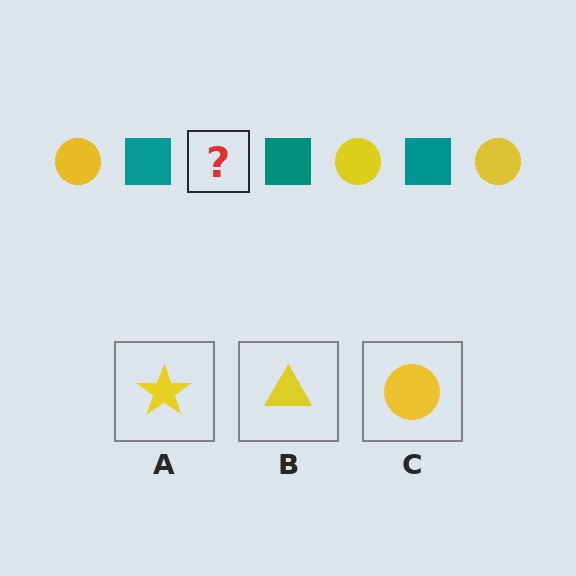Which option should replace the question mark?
Option C.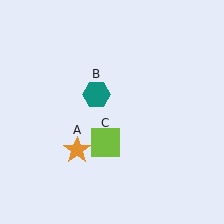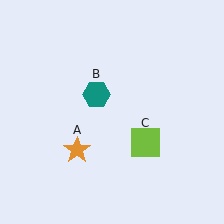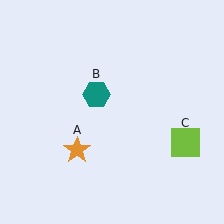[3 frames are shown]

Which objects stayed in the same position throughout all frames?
Orange star (object A) and teal hexagon (object B) remained stationary.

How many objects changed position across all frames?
1 object changed position: lime square (object C).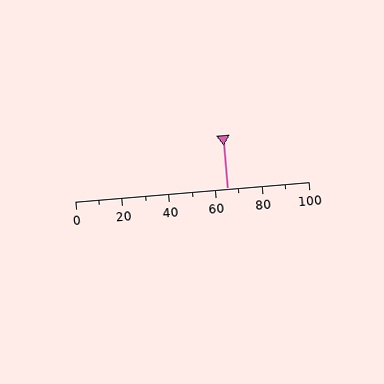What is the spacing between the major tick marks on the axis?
The major ticks are spaced 20 apart.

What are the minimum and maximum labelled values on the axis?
The axis runs from 0 to 100.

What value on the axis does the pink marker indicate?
The marker indicates approximately 65.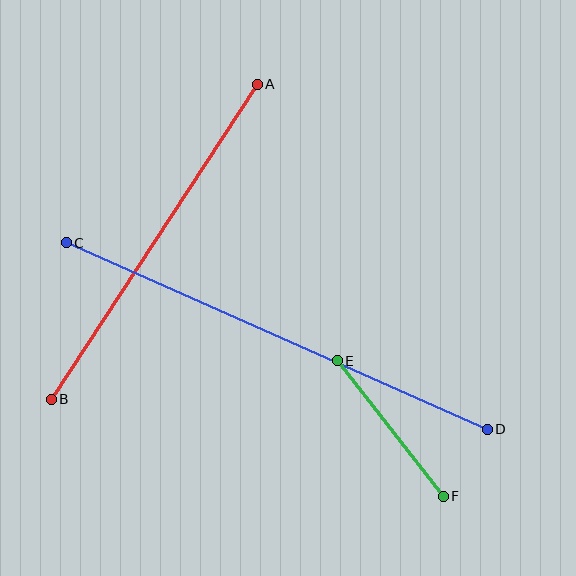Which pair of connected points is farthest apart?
Points C and D are farthest apart.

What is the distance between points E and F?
The distance is approximately 172 pixels.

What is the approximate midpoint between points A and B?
The midpoint is at approximately (154, 242) pixels.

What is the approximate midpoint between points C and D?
The midpoint is at approximately (277, 336) pixels.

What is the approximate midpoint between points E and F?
The midpoint is at approximately (390, 428) pixels.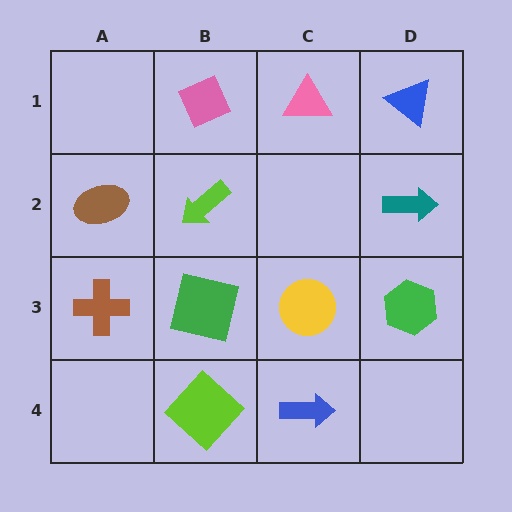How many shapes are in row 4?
2 shapes.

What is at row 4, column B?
A lime diamond.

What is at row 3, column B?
A green square.